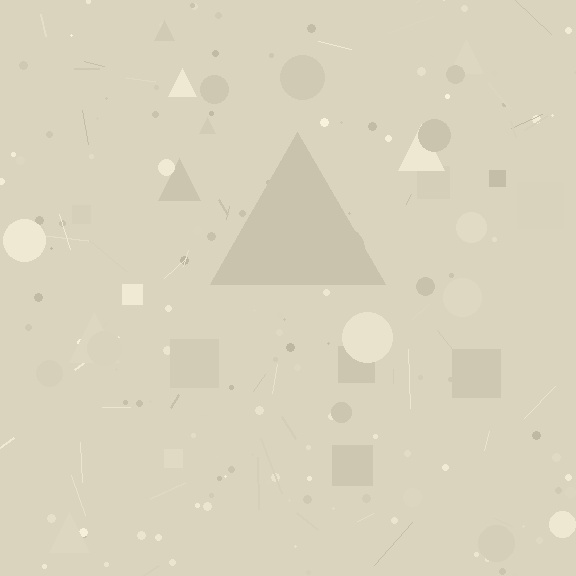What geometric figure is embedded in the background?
A triangle is embedded in the background.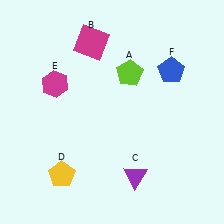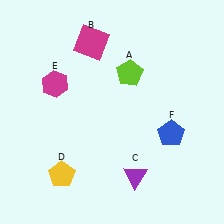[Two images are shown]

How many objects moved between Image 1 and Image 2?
1 object moved between the two images.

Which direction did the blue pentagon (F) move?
The blue pentagon (F) moved down.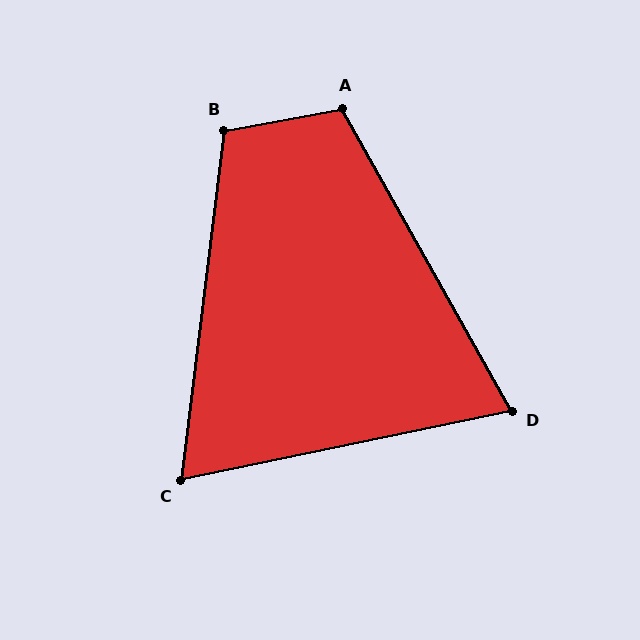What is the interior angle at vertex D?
Approximately 73 degrees (acute).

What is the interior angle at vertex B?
Approximately 107 degrees (obtuse).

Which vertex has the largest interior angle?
A, at approximately 109 degrees.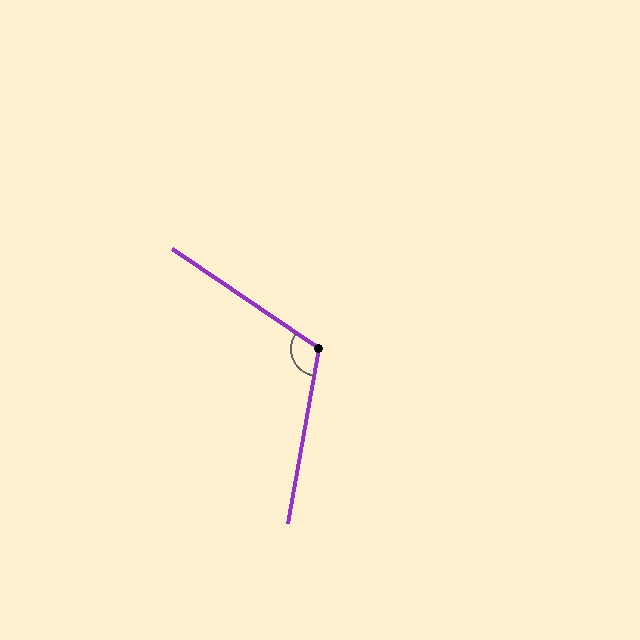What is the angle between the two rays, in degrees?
Approximately 114 degrees.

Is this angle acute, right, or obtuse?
It is obtuse.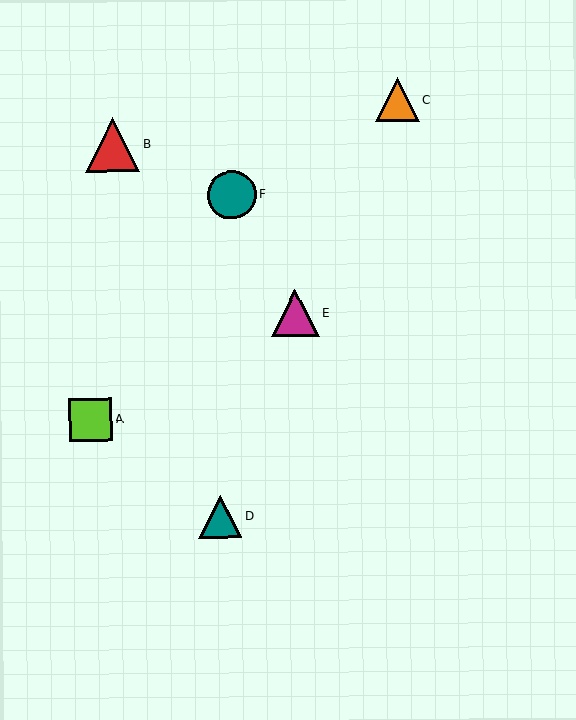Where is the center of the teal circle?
The center of the teal circle is at (232, 195).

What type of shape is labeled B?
Shape B is a red triangle.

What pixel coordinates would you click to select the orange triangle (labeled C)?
Click at (397, 100) to select the orange triangle C.